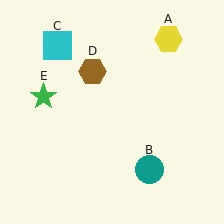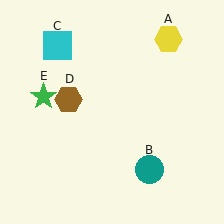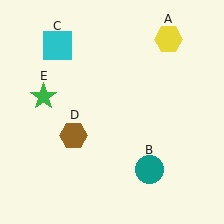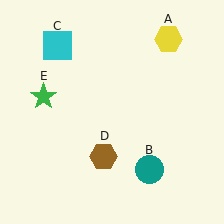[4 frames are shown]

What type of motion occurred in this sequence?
The brown hexagon (object D) rotated counterclockwise around the center of the scene.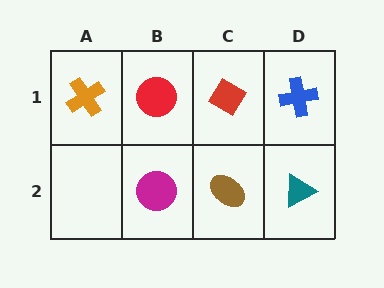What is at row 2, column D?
A teal triangle.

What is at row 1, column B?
A red circle.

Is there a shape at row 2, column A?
No, that cell is empty.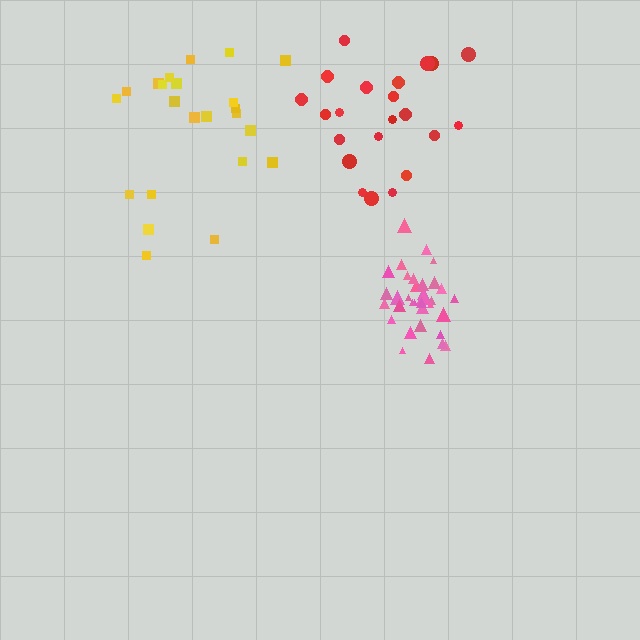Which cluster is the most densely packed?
Pink.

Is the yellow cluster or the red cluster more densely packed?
Red.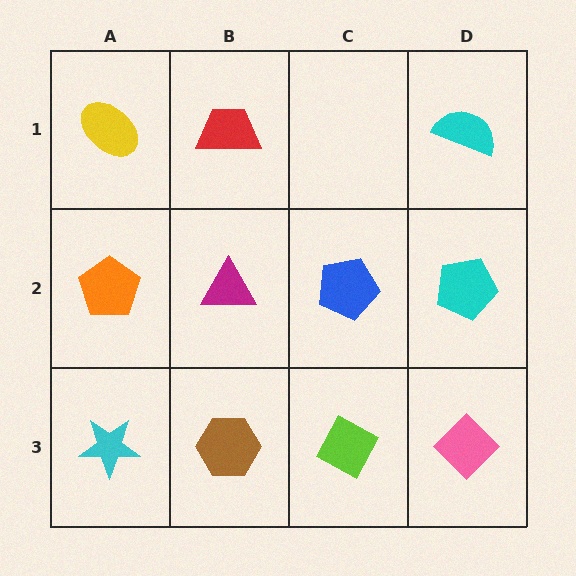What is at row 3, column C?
A lime diamond.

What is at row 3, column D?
A pink diamond.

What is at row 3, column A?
A cyan star.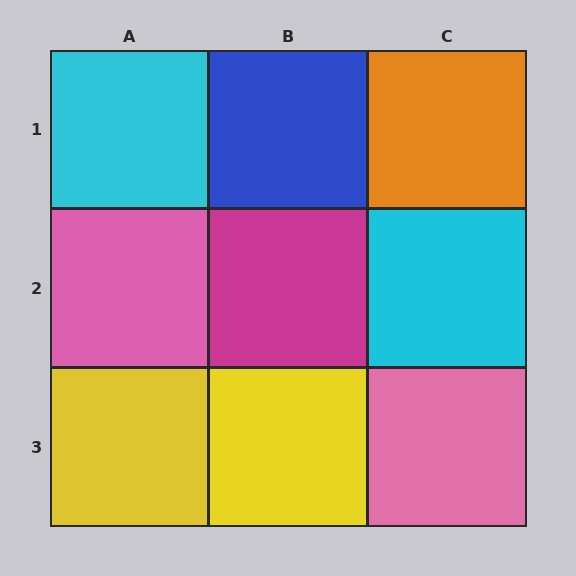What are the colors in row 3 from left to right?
Yellow, yellow, pink.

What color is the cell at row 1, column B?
Blue.